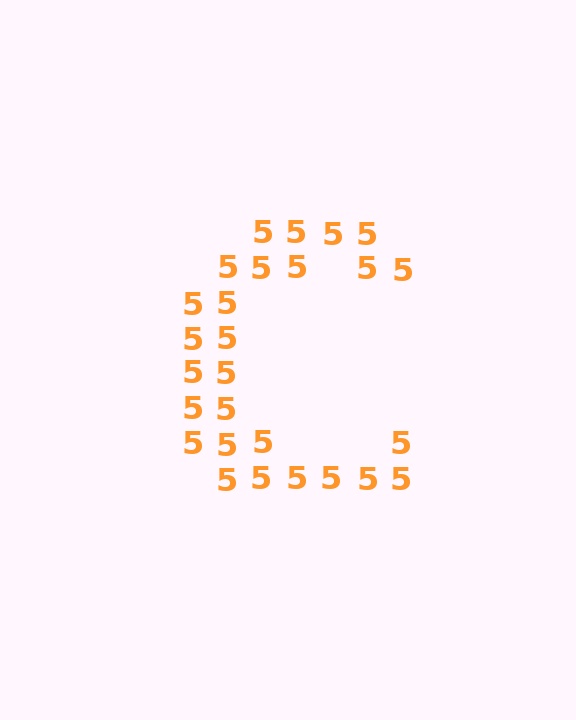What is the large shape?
The large shape is the letter C.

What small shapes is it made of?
It is made of small digit 5's.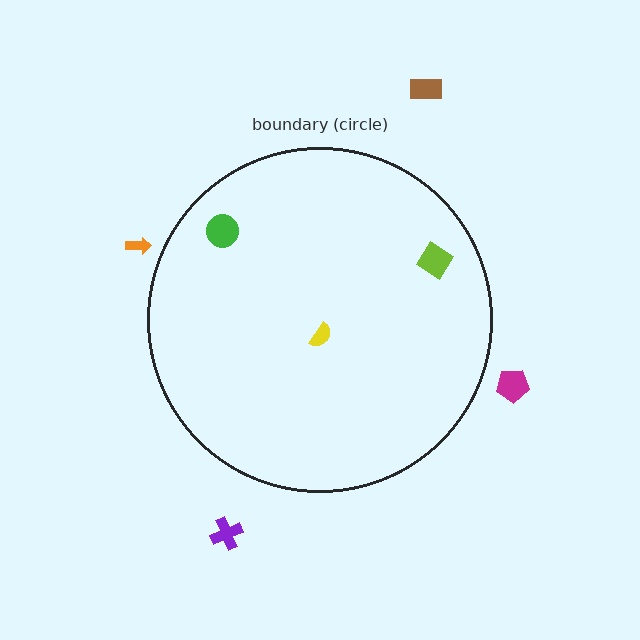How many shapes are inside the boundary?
3 inside, 4 outside.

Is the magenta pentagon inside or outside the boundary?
Outside.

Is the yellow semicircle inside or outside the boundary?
Inside.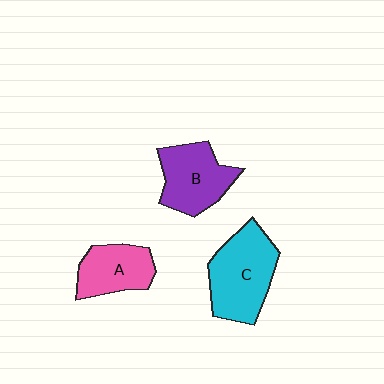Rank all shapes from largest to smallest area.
From largest to smallest: C (cyan), B (purple), A (pink).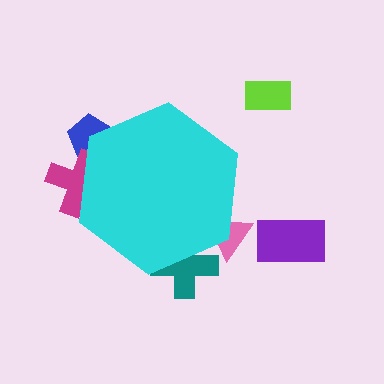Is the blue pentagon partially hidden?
Yes, the blue pentagon is partially hidden behind the cyan hexagon.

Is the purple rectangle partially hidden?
No, the purple rectangle is fully visible.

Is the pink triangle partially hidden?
Yes, the pink triangle is partially hidden behind the cyan hexagon.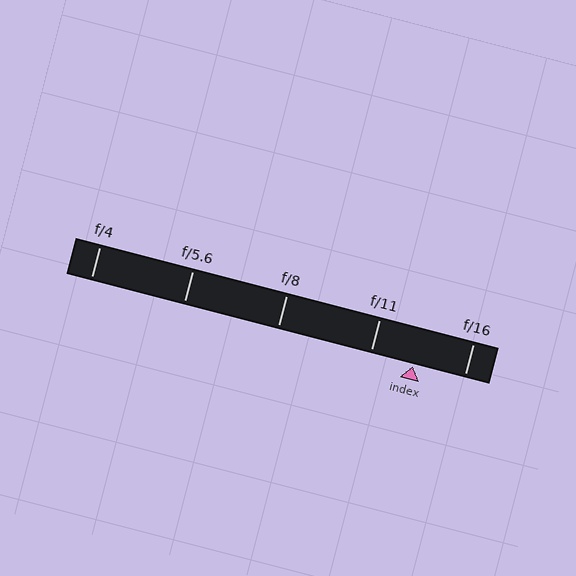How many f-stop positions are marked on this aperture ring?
There are 5 f-stop positions marked.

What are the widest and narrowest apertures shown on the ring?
The widest aperture shown is f/4 and the narrowest is f/16.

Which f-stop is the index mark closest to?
The index mark is closest to f/11.